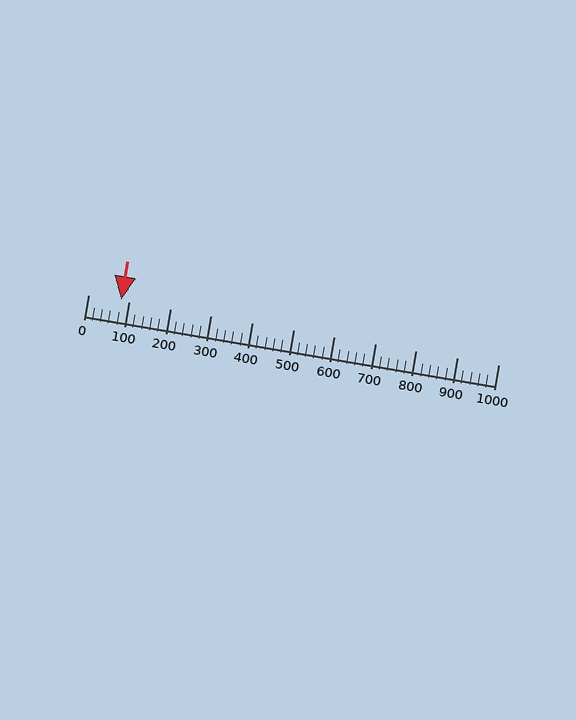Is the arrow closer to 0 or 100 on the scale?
The arrow is closer to 100.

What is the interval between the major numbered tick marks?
The major tick marks are spaced 100 units apart.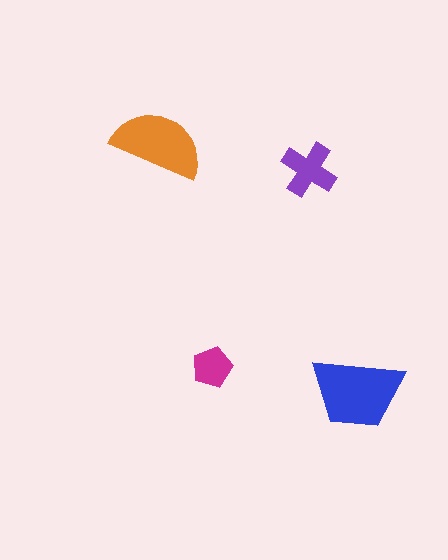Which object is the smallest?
The magenta pentagon.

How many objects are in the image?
There are 4 objects in the image.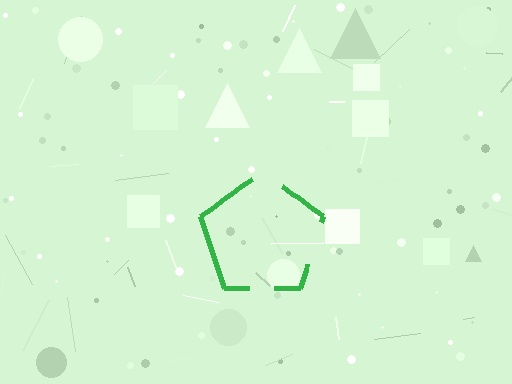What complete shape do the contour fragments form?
The contour fragments form a pentagon.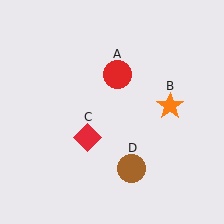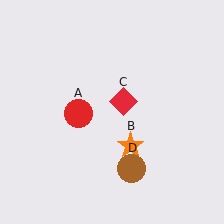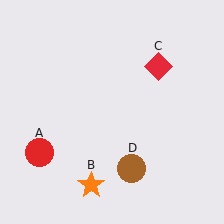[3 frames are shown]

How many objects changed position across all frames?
3 objects changed position: red circle (object A), orange star (object B), red diamond (object C).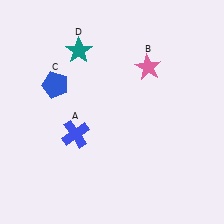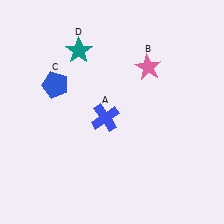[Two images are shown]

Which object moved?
The blue cross (A) moved right.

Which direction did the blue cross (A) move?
The blue cross (A) moved right.